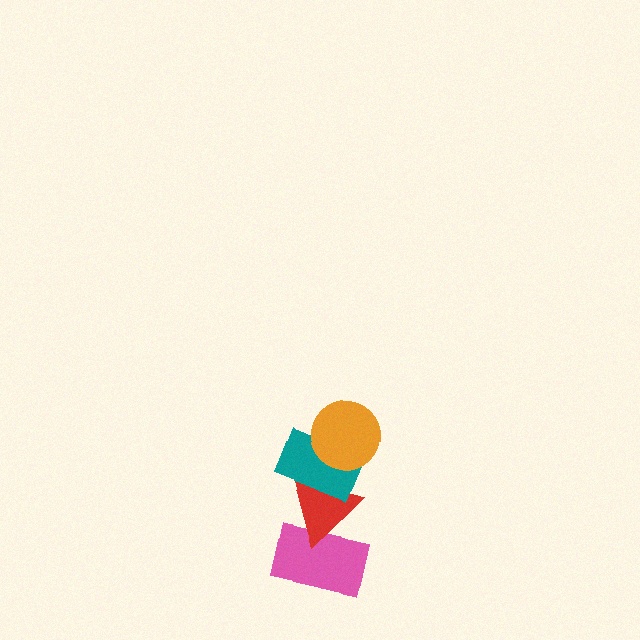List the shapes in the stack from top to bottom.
From top to bottom: the orange circle, the teal rectangle, the red triangle, the pink rectangle.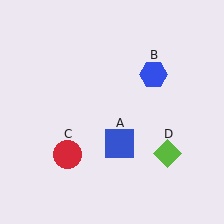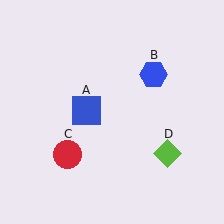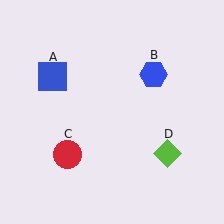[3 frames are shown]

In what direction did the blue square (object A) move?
The blue square (object A) moved up and to the left.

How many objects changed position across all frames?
1 object changed position: blue square (object A).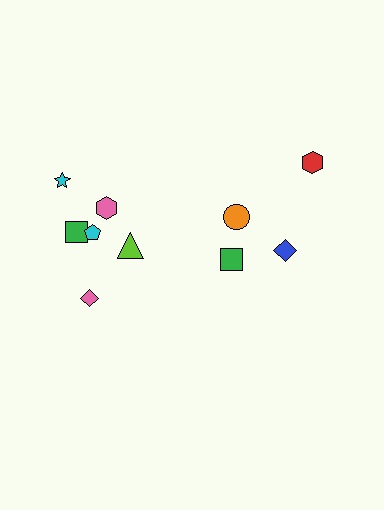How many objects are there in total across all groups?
There are 10 objects.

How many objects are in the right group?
There are 4 objects.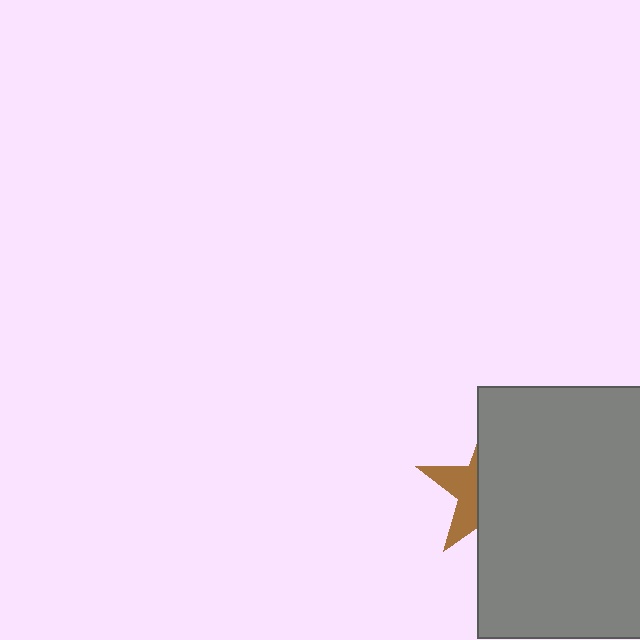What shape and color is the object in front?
The object in front is a gray rectangle.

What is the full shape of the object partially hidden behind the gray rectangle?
The partially hidden object is a brown star.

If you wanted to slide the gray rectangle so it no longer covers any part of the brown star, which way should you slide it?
Slide it right — that is the most direct way to separate the two shapes.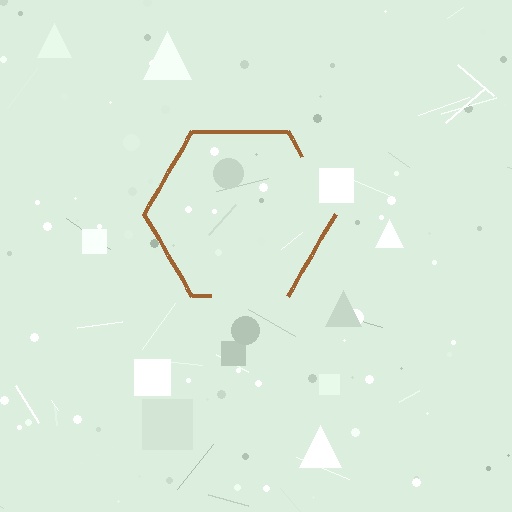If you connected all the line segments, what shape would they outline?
They would outline a hexagon.